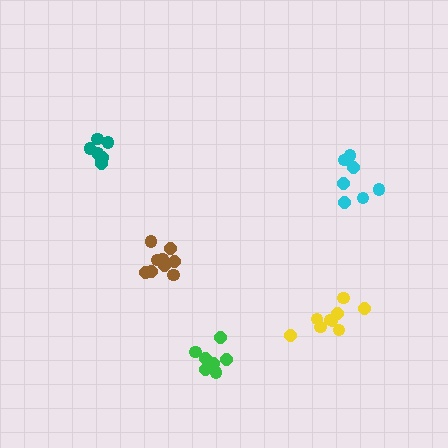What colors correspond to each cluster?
The clusters are colored: green, cyan, yellow, brown, teal.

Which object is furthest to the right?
The cyan cluster is rightmost.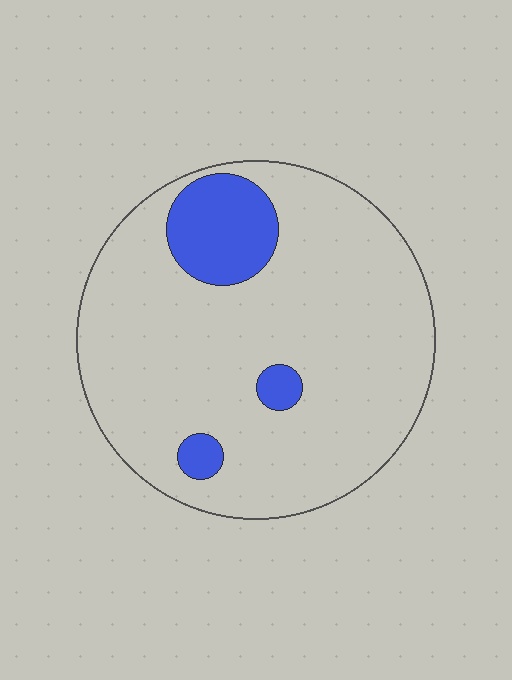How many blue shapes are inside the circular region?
3.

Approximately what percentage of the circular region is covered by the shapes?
Approximately 15%.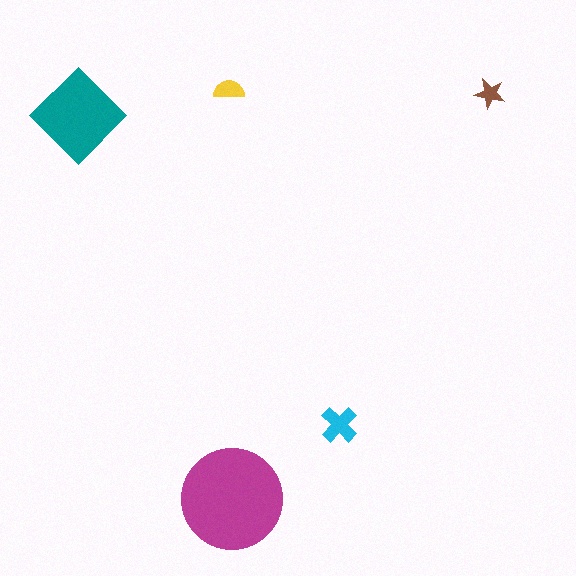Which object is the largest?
The magenta circle.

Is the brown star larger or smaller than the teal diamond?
Smaller.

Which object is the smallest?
The brown star.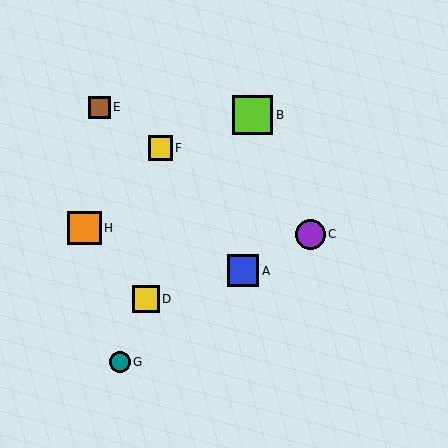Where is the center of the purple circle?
The center of the purple circle is at (310, 234).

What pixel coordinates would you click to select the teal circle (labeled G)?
Click at (120, 362) to select the teal circle G.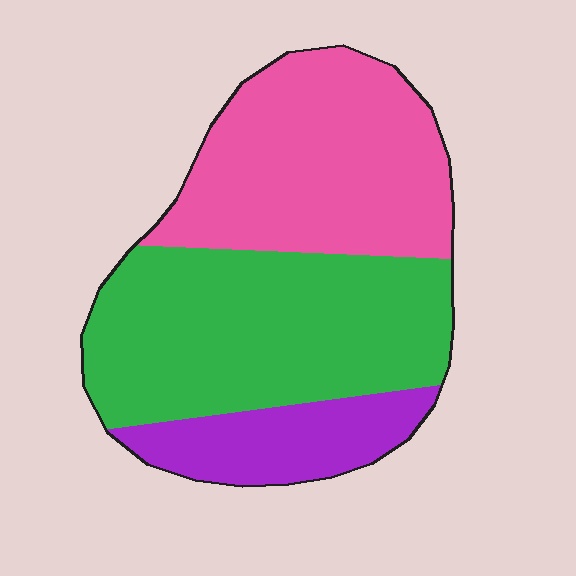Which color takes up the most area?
Green, at roughly 45%.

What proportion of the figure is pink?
Pink takes up between a third and a half of the figure.